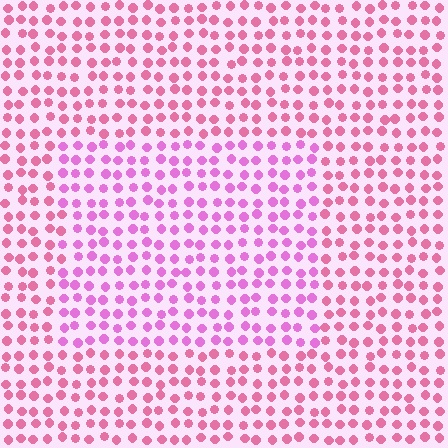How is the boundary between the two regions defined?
The boundary is defined purely by a slight shift in hue (about 29 degrees). Spacing, size, and orientation are identical on both sides.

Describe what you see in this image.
The image is filled with small pink elements in a uniform arrangement. A rectangle-shaped region is visible where the elements are tinted to a slightly different hue, forming a subtle color boundary.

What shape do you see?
I see a rectangle.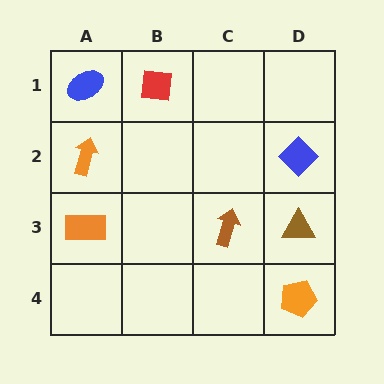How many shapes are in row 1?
2 shapes.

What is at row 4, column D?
An orange pentagon.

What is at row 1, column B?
A red square.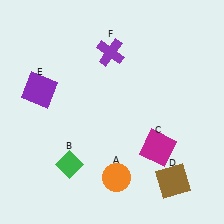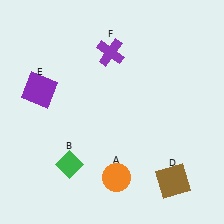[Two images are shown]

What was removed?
The magenta square (C) was removed in Image 2.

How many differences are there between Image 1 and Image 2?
There is 1 difference between the two images.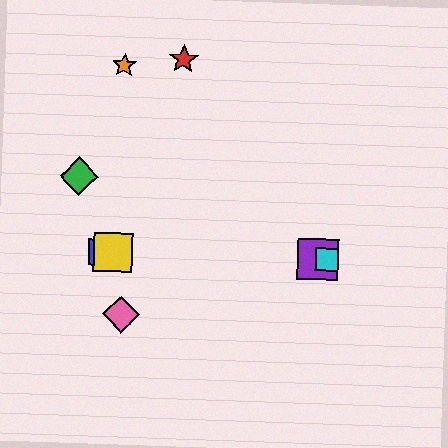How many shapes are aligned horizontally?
4 shapes (the blue square, the yellow square, the purple square, the cyan square) are aligned horizontally.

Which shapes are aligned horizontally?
The blue square, the yellow square, the purple square, the cyan square are aligned horizontally.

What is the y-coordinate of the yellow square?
The yellow square is at y≈253.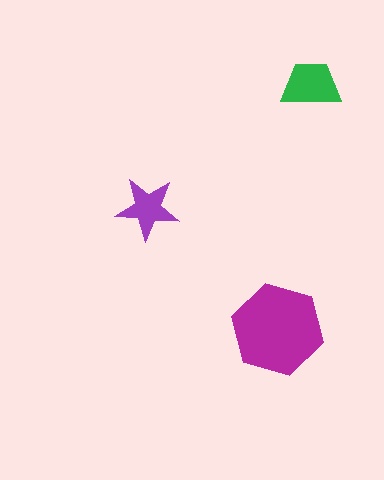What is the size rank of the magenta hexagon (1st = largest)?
1st.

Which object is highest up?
The green trapezoid is topmost.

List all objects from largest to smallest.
The magenta hexagon, the green trapezoid, the purple star.